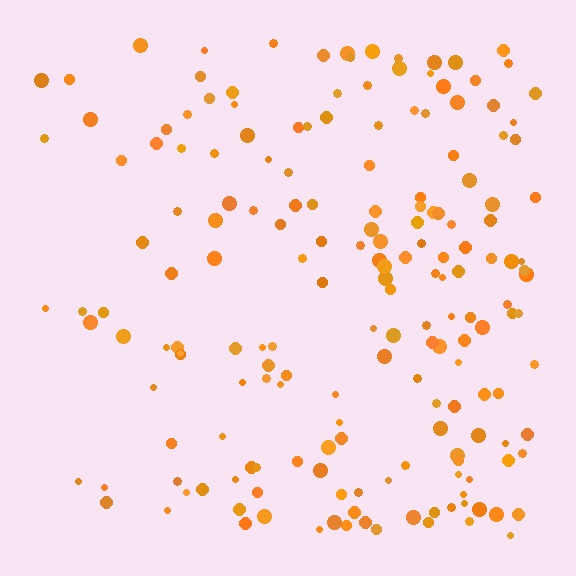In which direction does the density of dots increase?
From left to right, with the right side densest.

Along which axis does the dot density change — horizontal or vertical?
Horizontal.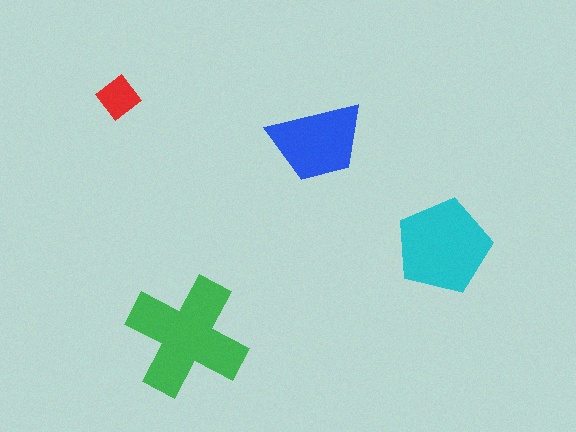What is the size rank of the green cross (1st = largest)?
1st.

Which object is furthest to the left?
The red diamond is leftmost.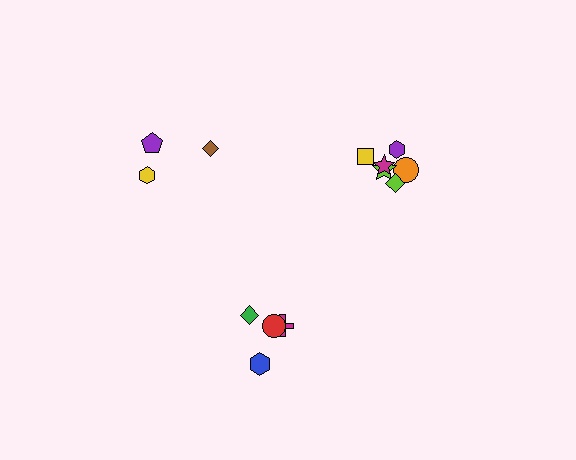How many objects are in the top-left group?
There are 3 objects.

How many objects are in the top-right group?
There are 6 objects.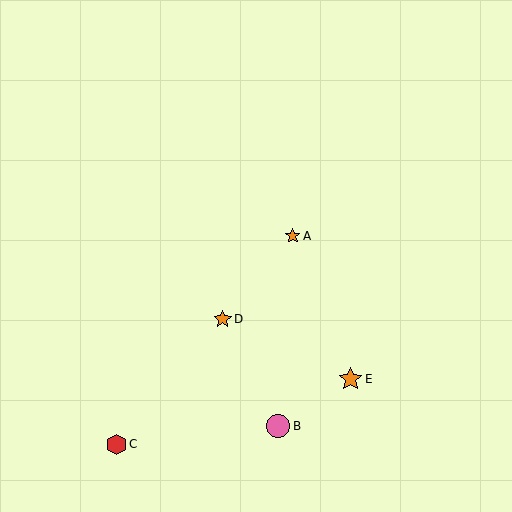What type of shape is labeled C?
Shape C is a red hexagon.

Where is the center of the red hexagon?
The center of the red hexagon is at (116, 444).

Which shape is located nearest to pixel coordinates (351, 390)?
The orange star (labeled E) at (350, 379) is nearest to that location.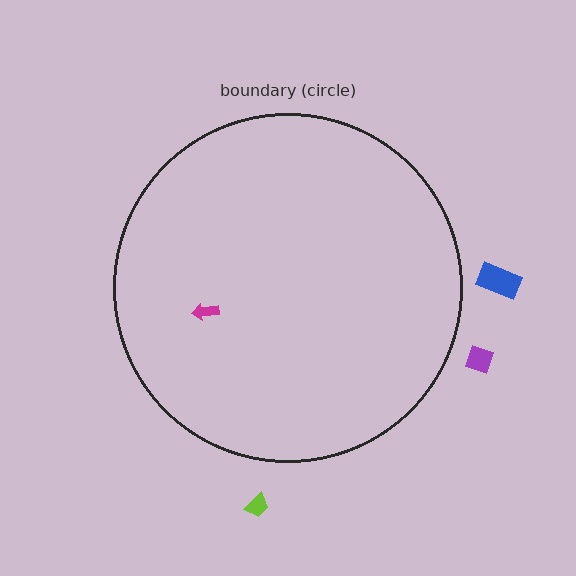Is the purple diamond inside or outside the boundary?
Outside.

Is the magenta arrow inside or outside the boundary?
Inside.